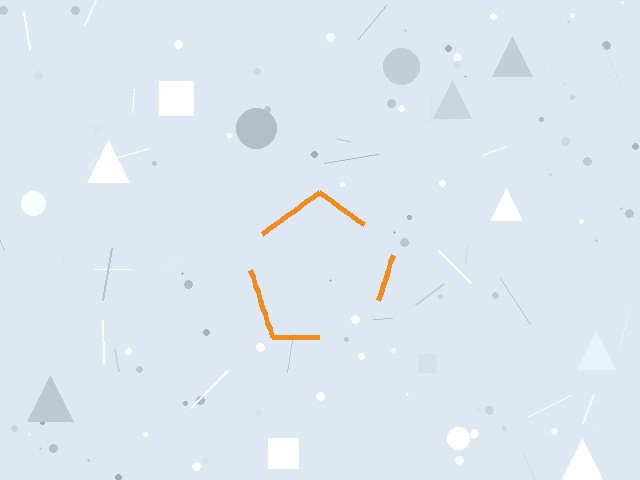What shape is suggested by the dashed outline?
The dashed outline suggests a pentagon.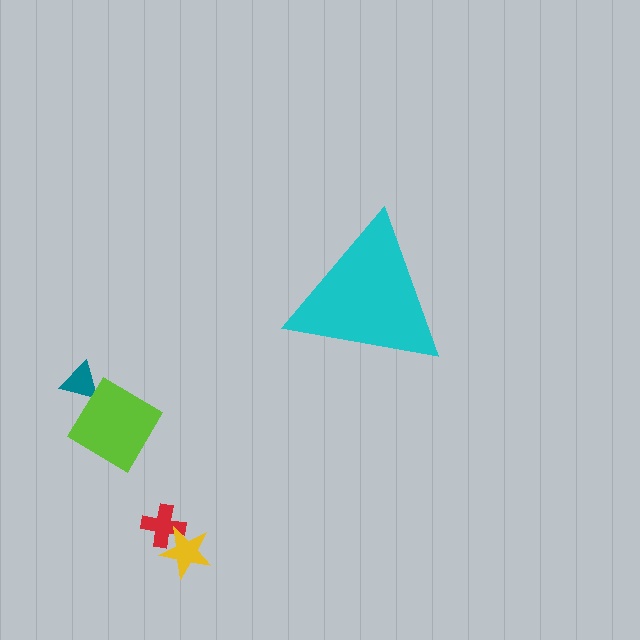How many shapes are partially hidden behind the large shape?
0 shapes are partially hidden.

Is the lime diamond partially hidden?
No, the lime diamond is fully visible.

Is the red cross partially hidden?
No, the red cross is fully visible.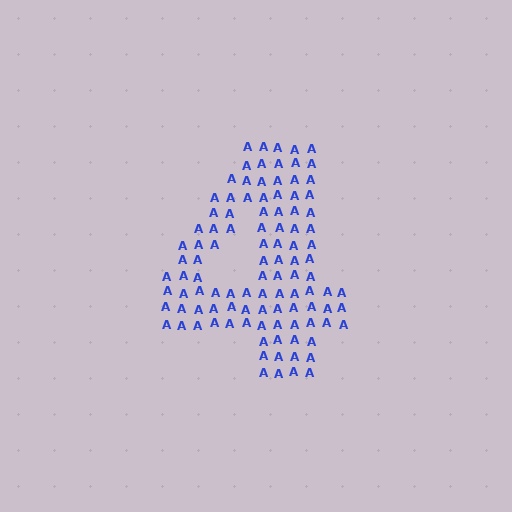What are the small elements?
The small elements are letter A's.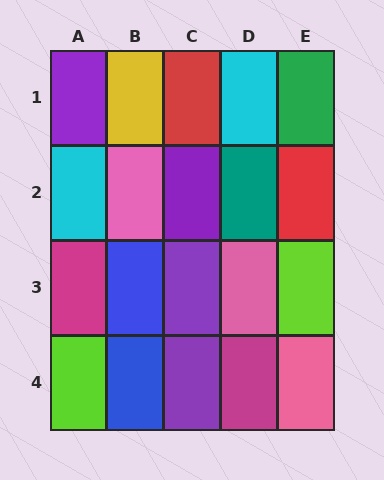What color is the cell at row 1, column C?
Red.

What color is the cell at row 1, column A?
Purple.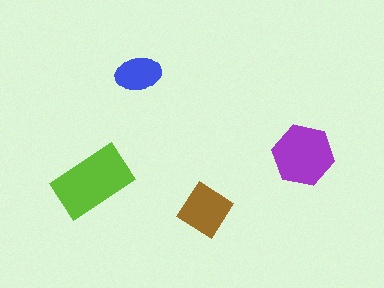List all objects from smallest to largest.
The blue ellipse, the brown diamond, the purple hexagon, the lime rectangle.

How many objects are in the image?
There are 4 objects in the image.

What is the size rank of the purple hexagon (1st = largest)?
2nd.